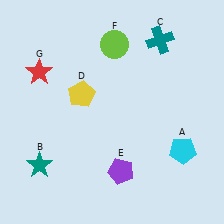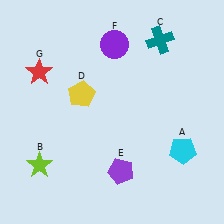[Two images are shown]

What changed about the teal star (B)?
In Image 1, B is teal. In Image 2, it changed to lime.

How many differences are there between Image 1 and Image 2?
There are 2 differences between the two images.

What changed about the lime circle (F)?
In Image 1, F is lime. In Image 2, it changed to purple.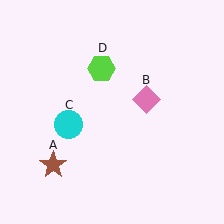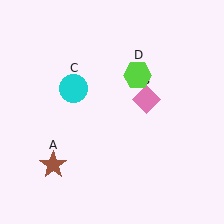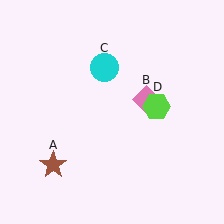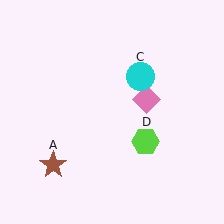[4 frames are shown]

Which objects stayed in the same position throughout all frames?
Brown star (object A) and pink diamond (object B) remained stationary.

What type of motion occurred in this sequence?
The cyan circle (object C), lime hexagon (object D) rotated clockwise around the center of the scene.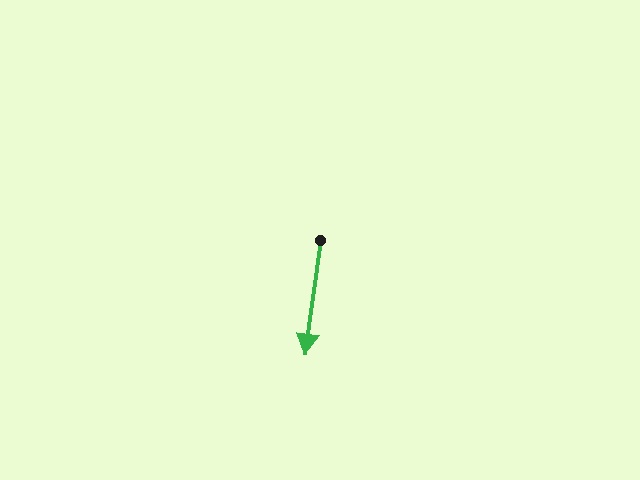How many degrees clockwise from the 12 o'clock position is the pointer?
Approximately 187 degrees.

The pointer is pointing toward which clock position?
Roughly 6 o'clock.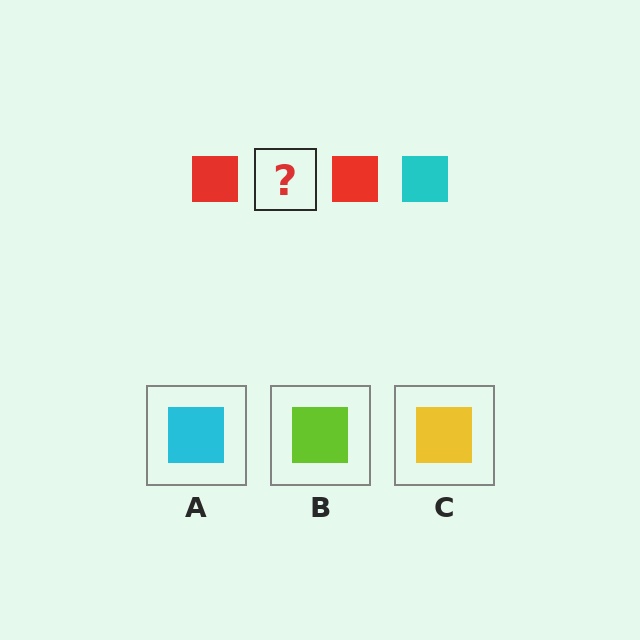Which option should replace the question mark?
Option A.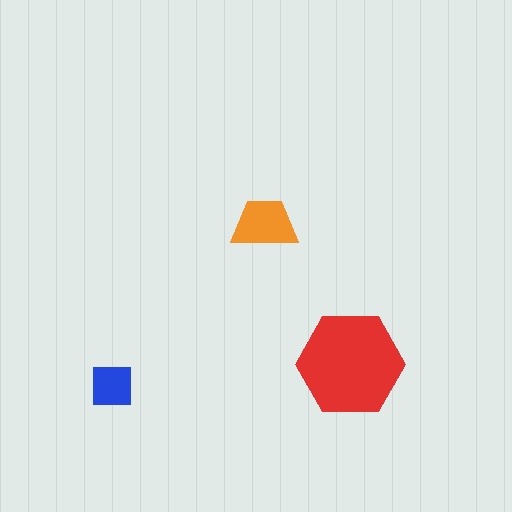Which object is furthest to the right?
The red hexagon is rightmost.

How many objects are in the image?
There are 3 objects in the image.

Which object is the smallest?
The blue square.